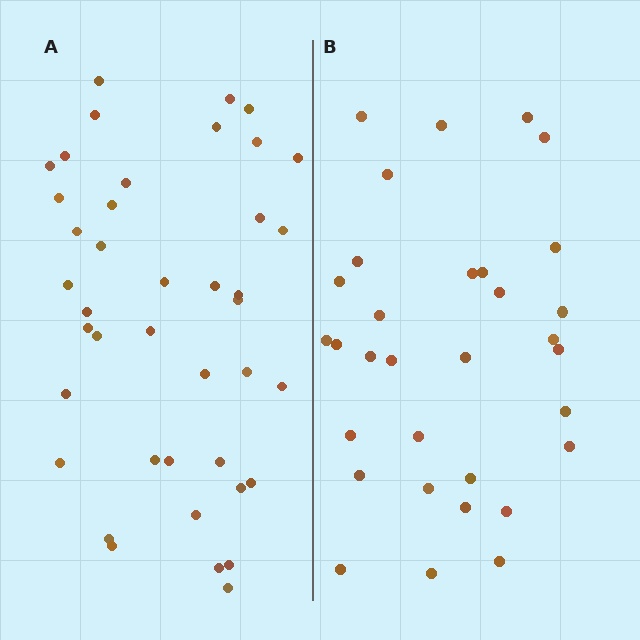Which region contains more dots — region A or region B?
Region A (the left region) has more dots.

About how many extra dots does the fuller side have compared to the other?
Region A has roughly 8 or so more dots than region B.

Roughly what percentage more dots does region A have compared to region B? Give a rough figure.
About 30% more.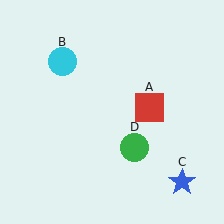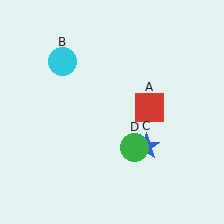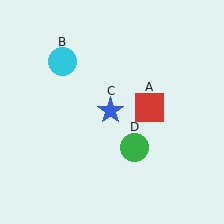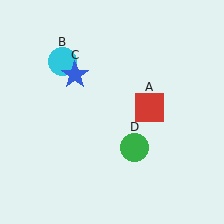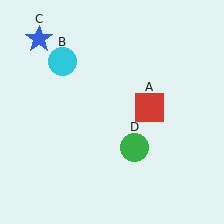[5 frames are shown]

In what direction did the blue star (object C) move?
The blue star (object C) moved up and to the left.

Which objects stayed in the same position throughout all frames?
Red square (object A) and cyan circle (object B) and green circle (object D) remained stationary.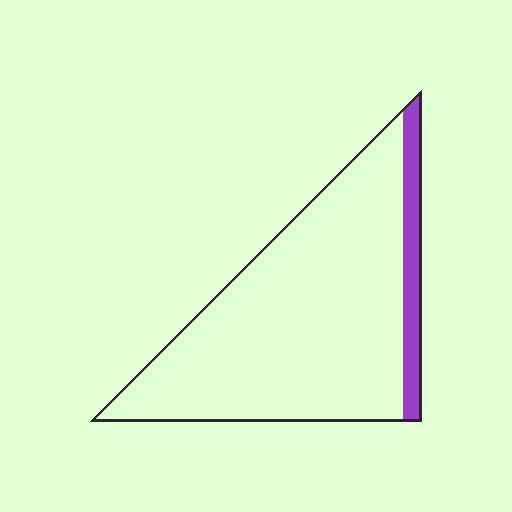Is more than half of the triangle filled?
No.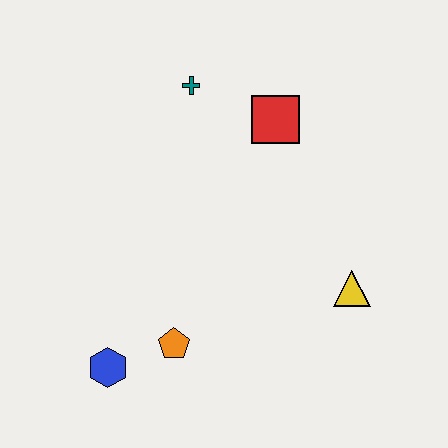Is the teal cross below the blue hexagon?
No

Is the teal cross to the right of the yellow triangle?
No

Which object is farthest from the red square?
The blue hexagon is farthest from the red square.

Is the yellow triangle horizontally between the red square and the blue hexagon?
No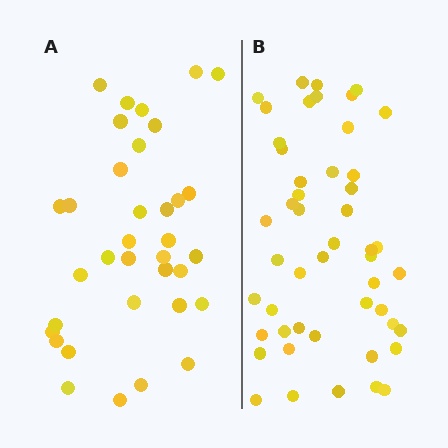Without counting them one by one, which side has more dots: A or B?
Region B (the right region) has more dots.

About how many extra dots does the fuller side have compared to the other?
Region B has approximately 15 more dots than region A.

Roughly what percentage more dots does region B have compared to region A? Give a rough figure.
About 40% more.